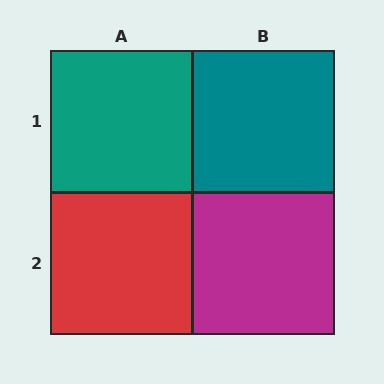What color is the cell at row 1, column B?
Teal.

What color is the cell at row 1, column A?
Teal.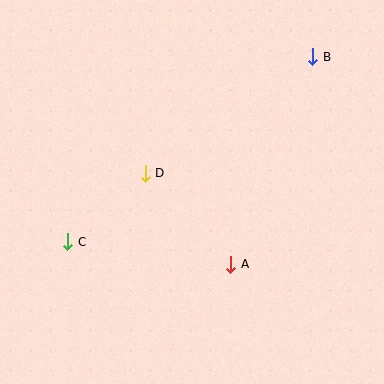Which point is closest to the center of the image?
Point D at (145, 173) is closest to the center.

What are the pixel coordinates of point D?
Point D is at (145, 173).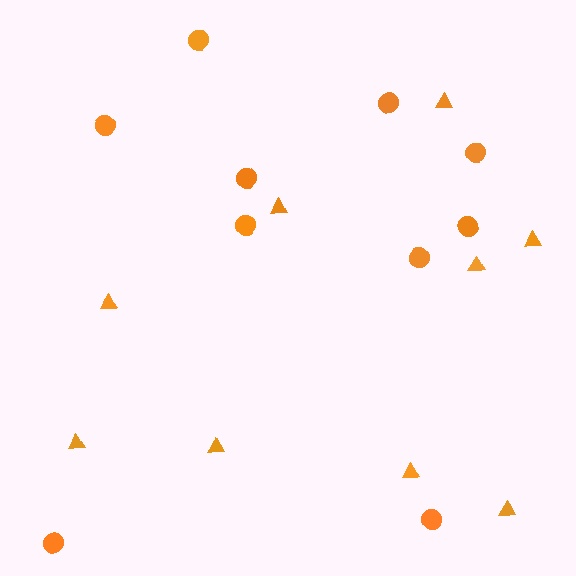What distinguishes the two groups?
There are 2 groups: one group of triangles (9) and one group of circles (10).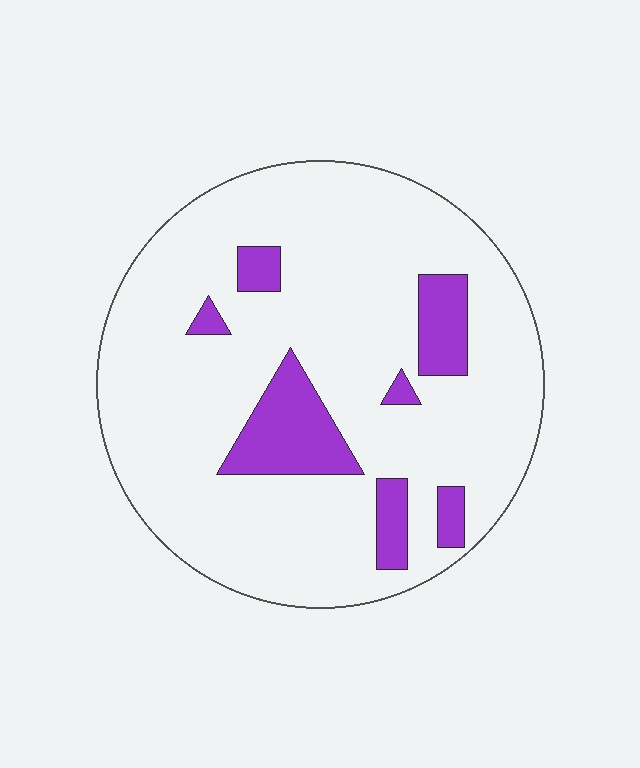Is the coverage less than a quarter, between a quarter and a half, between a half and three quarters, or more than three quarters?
Less than a quarter.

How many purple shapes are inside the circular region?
7.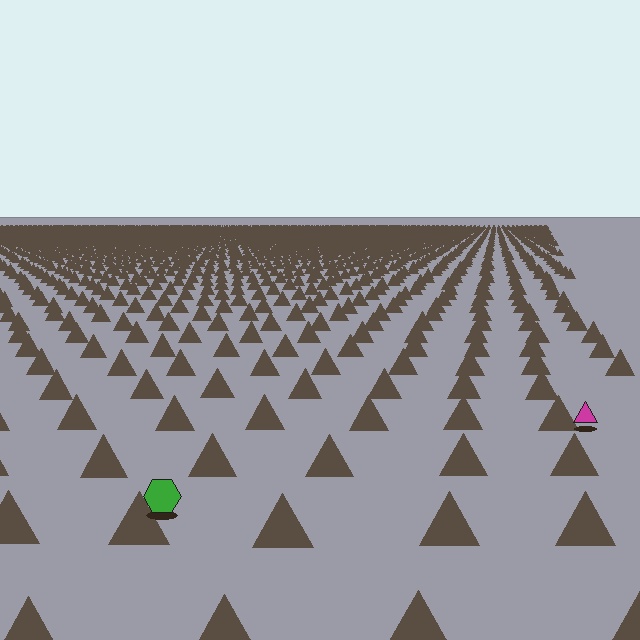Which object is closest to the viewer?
The green hexagon is closest. The texture marks near it are larger and more spread out.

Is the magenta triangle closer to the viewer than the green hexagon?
No. The green hexagon is closer — you can tell from the texture gradient: the ground texture is coarser near it.